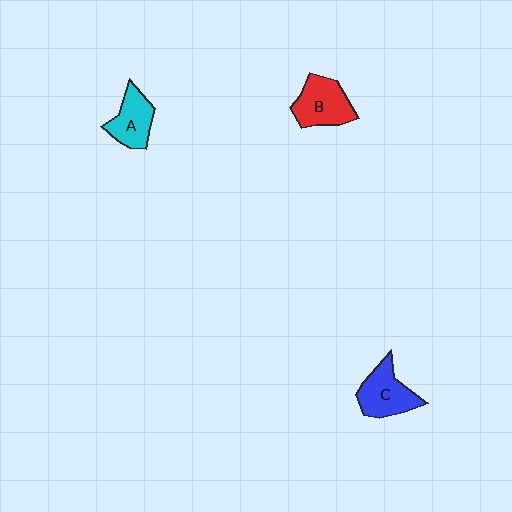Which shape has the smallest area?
Shape A (cyan).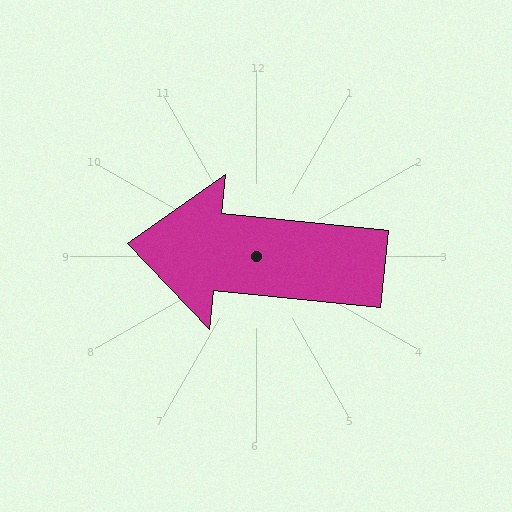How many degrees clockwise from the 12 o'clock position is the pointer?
Approximately 276 degrees.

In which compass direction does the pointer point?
West.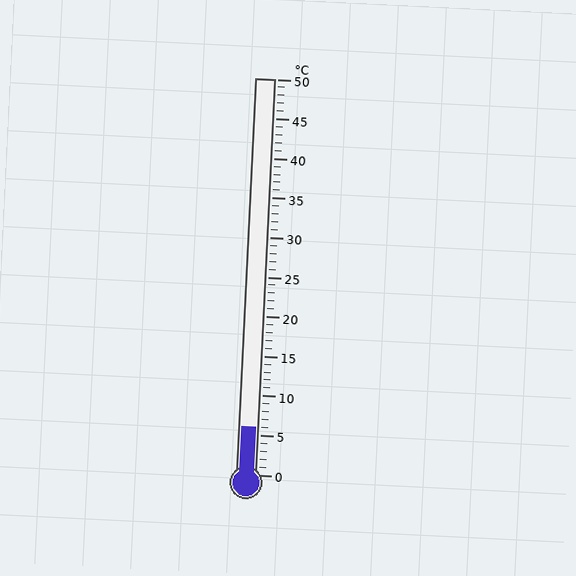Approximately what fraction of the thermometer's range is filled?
The thermometer is filled to approximately 10% of its range.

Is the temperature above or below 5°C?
The temperature is above 5°C.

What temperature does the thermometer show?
The thermometer shows approximately 6°C.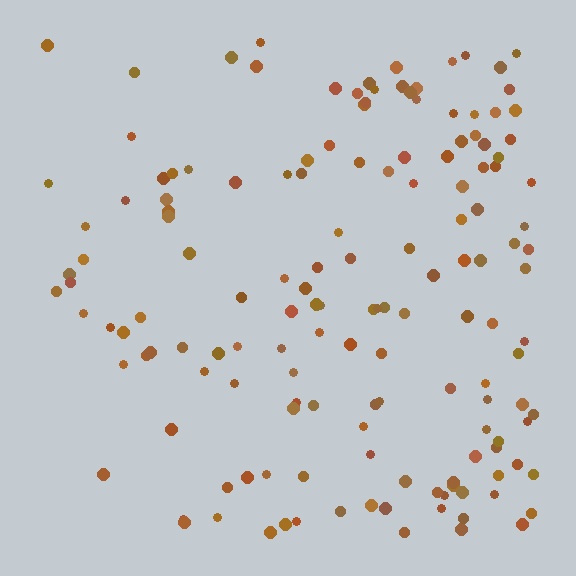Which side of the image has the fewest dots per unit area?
The left.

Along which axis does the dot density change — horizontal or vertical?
Horizontal.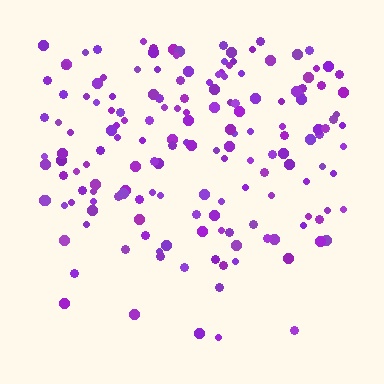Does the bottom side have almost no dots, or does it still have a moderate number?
Still a moderate number, just noticeably fewer than the top.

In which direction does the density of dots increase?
From bottom to top, with the top side densest.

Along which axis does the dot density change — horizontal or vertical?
Vertical.